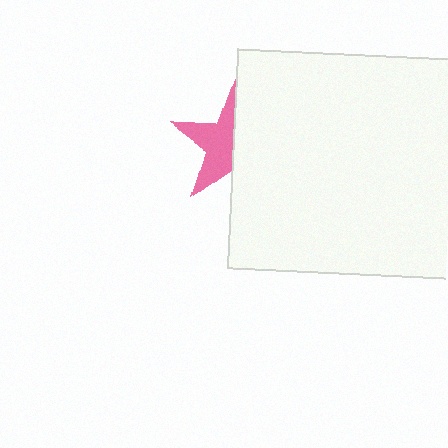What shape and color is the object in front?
The object in front is a white square.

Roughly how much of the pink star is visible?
About half of it is visible (roughly 52%).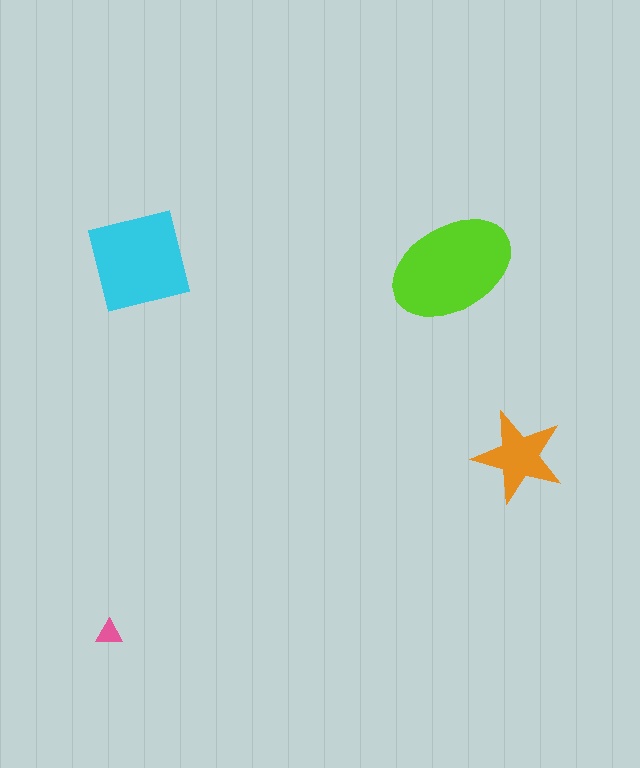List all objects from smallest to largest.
The pink triangle, the orange star, the cyan square, the lime ellipse.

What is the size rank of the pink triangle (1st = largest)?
4th.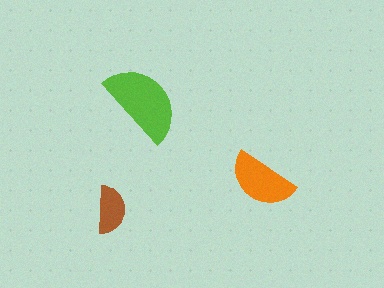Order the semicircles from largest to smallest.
the lime one, the orange one, the brown one.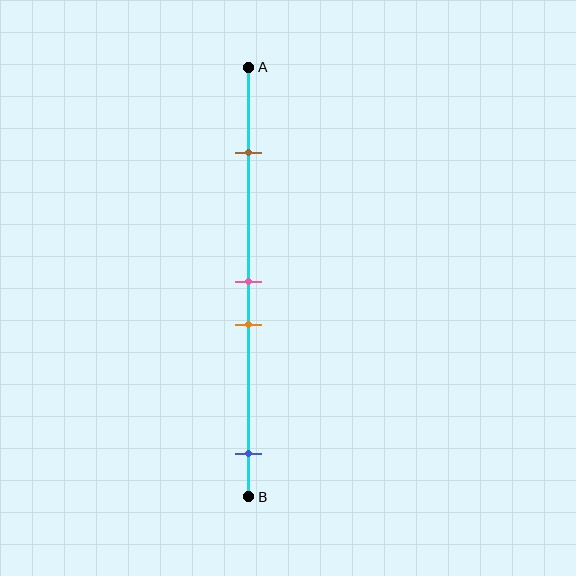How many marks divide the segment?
There are 4 marks dividing the segment.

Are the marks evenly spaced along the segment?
No, the marks are not evenly spaced.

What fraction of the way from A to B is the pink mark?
The pink mark is approximately 50% (0.5) of the way from A to B.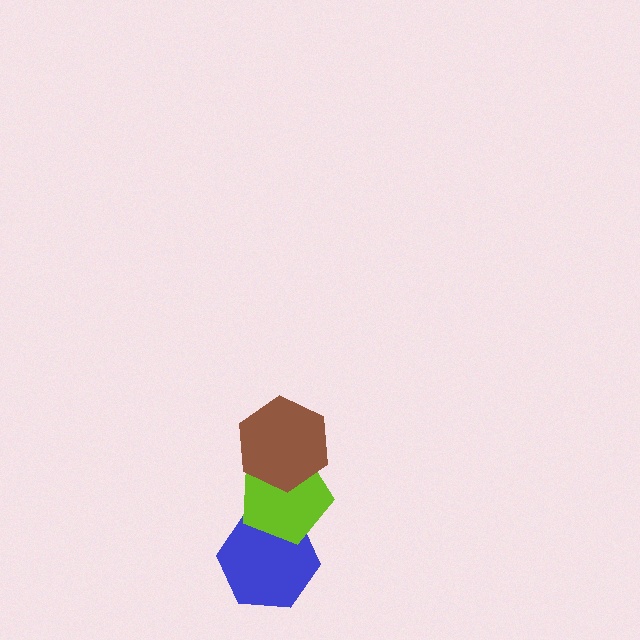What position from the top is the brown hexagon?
The brown hexagon is 1st from the top.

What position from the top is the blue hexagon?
The blue hexagon is 3rd from the top.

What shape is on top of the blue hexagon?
The lime pentagon is on top of the blue hexagon.